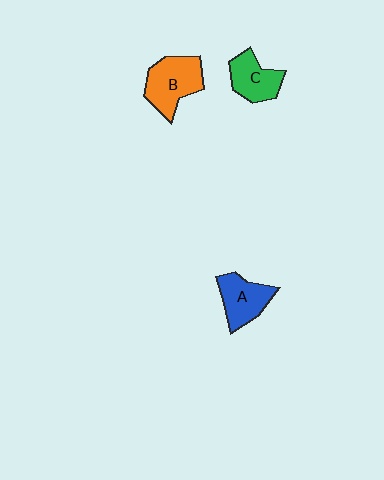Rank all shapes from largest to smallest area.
From largest to smallest: B (orange), A (blue), C (green).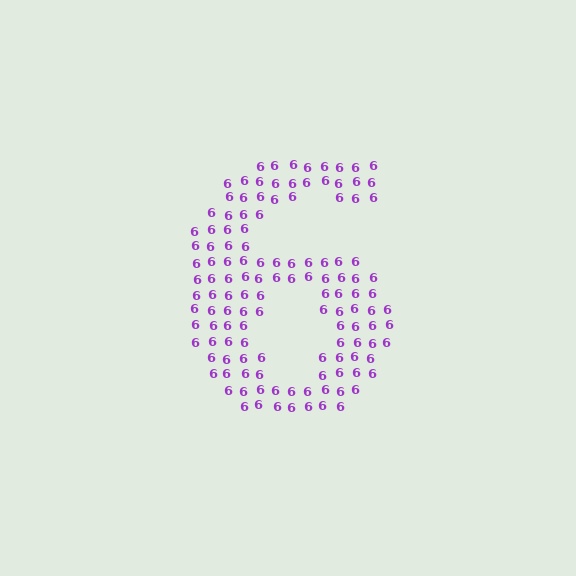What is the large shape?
The large shape is the digit 6.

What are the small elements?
The small elements are digit 6's.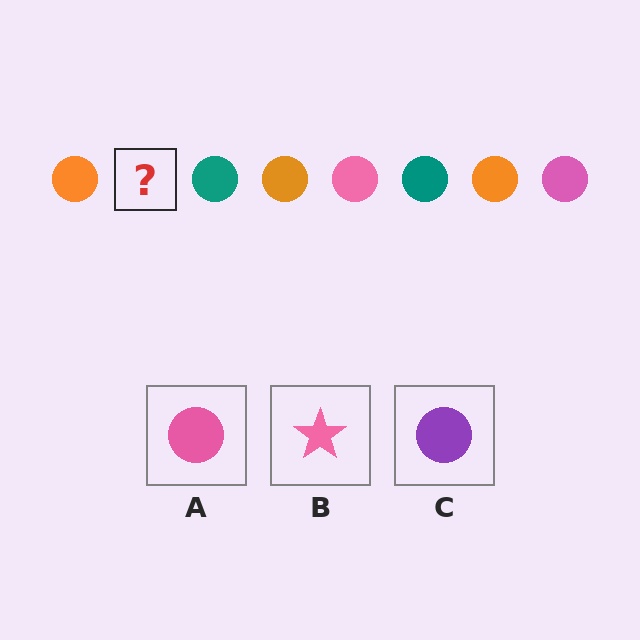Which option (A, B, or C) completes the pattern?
A.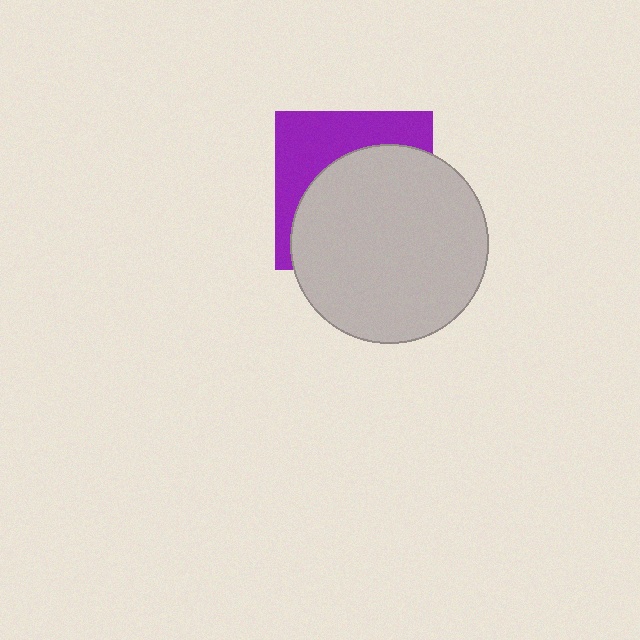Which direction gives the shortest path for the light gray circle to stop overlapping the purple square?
Moving down gives the shortest separation.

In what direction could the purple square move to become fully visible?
The purple square could move up. That would shift it out from behind the light gray circle entirely.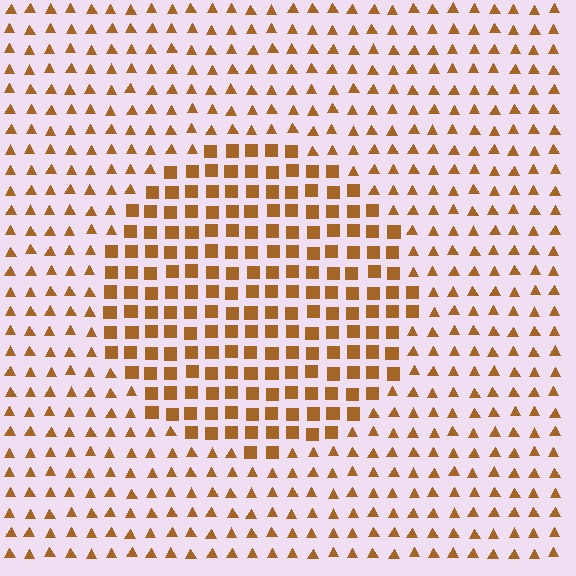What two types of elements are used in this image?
The image uses squares inside the circle region and triangles outside it.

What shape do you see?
I see a circle.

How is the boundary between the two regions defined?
The boundary is defined by a change in element shape: squares inside vs. triangles outside. All elements share the same color and spacing.